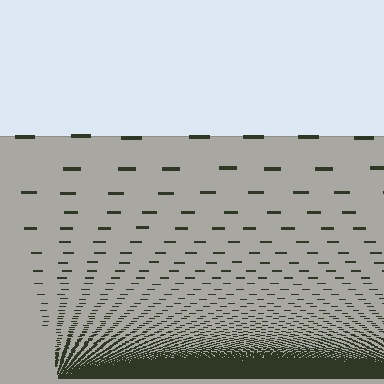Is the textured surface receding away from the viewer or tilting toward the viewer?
The surface appears to tilt toward the viewer. Texture elements get larger and sparser toward the top.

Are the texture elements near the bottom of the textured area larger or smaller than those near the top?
Smaller. The gradient is inverted — elements near the bottom are smaller and denser.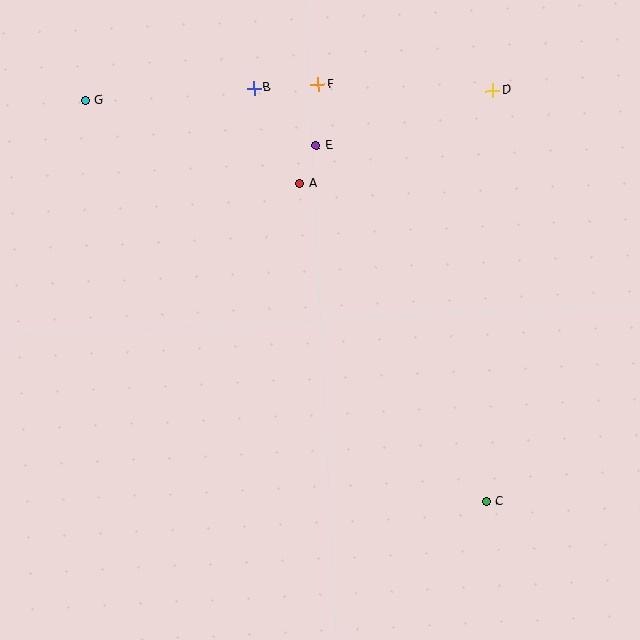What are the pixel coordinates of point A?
Point A is at (300, 183).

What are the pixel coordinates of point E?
Point E is at (316, 146).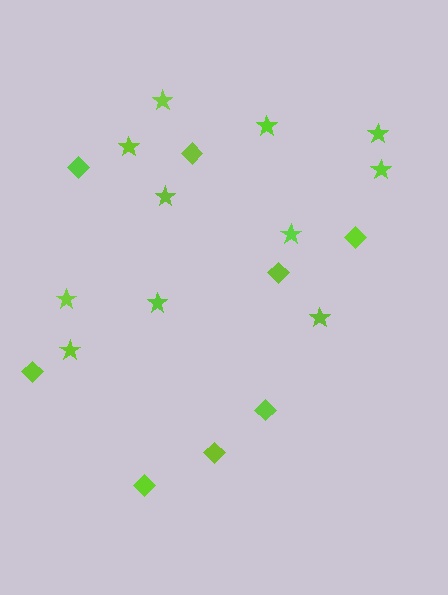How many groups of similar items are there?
There are 2 groups: one group of diamonds (8) and one group of stars (11).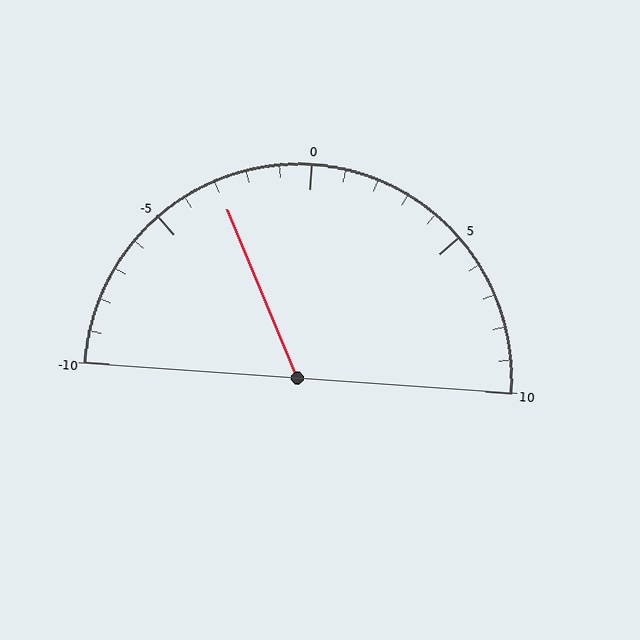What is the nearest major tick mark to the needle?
The nearest major tick mark is -5.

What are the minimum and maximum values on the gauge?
The gauge ranges from -10 to 10.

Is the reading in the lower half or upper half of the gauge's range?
The reading is in the lower half of the range (-10 to 10).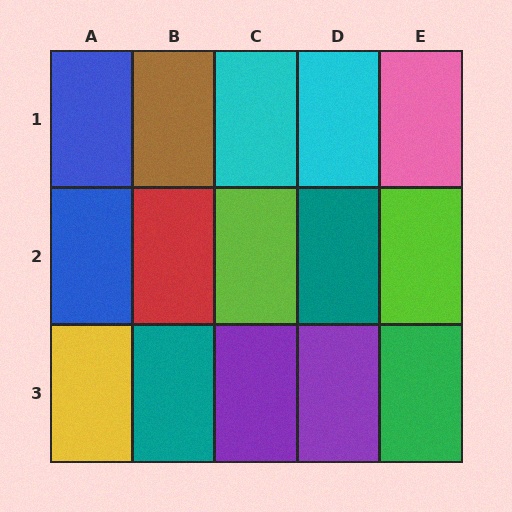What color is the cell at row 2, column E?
Lime.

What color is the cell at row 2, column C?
Lime.